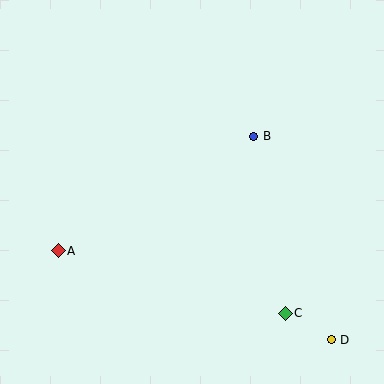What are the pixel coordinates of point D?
Point D is at (331, 340).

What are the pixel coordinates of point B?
Point B is at (254, 136).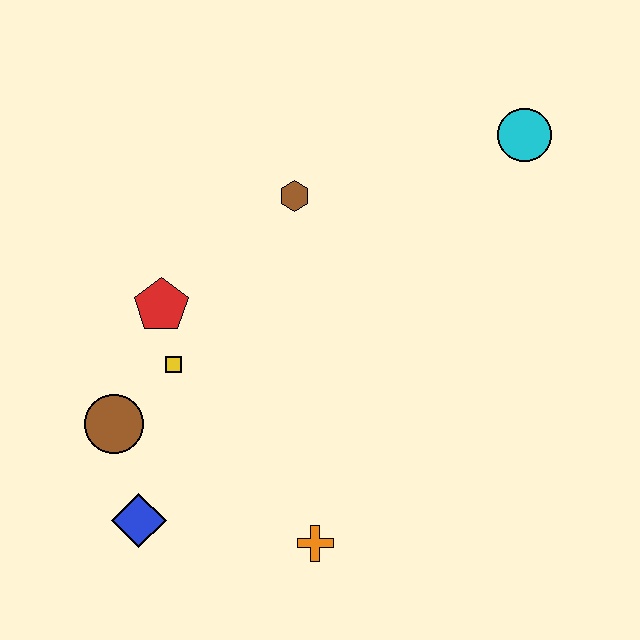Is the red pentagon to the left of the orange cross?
Yes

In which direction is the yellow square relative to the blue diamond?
The yellow square is above the blue diamond.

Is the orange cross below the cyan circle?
Yes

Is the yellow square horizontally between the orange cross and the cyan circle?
No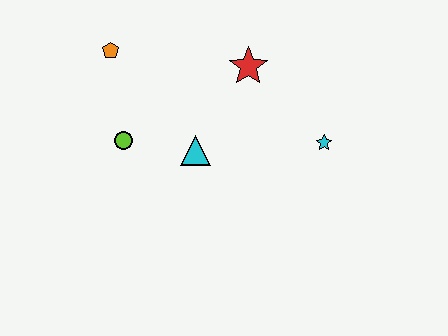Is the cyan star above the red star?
No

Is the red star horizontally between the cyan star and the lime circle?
Yes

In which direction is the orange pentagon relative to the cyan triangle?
The orange pentagon is above the cyan triangle.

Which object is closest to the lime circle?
The cyan triangle is closest to the lime circle.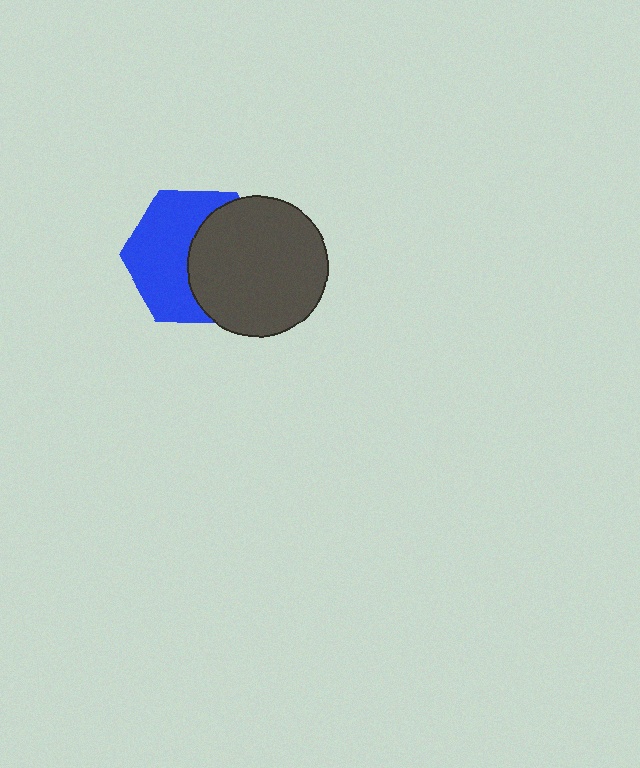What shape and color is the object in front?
The object in front is a dark gray circle.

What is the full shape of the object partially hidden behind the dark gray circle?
The partially hidden object is a blue hexagon.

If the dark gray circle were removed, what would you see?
You would see the complete blue hexagon.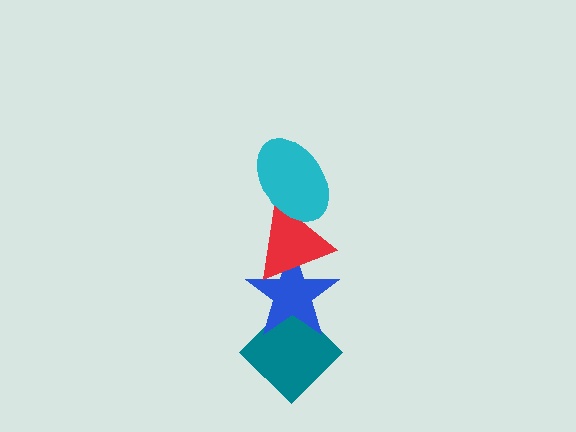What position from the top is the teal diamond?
The teal diamond is 4th from the top.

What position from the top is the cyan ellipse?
The cyan ellipse is 1st from the top.